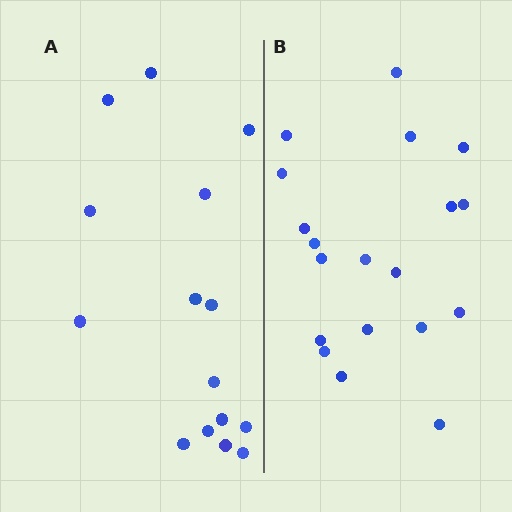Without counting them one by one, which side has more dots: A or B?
Region B (the right region) has more dots.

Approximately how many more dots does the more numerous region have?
Region B has about 4 more dots than region A.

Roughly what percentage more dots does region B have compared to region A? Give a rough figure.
About 25% more.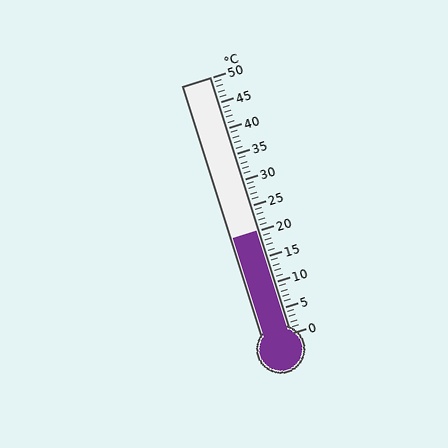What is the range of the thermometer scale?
The thermometer scale ranges from 0°C to 50°C.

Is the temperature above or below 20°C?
The temperature is at 20°C.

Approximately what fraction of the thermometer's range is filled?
The thermometer is filled to approximately 40% of its range.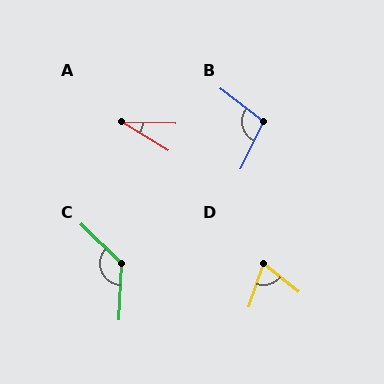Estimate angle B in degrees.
Approximately 100 degrees.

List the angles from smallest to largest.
A (30°), D (69°), B (100°), C (132°).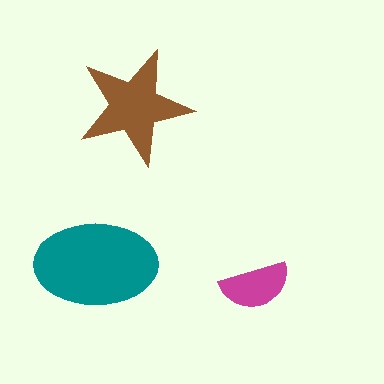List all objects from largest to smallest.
The teal ellipse, the brown star, the magenta semicircle.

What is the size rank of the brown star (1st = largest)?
2nd.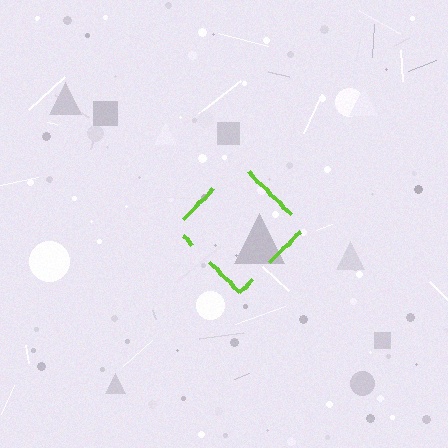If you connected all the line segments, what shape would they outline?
They would outline a diamond.